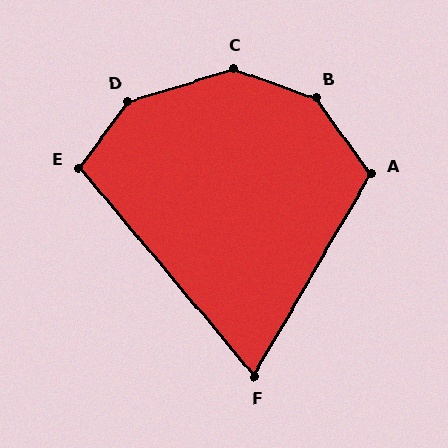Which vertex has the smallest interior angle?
F, at approximately 70 degrees.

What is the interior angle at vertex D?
Approximately 144 degrees (obtuse).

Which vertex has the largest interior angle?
B, at approximately 146 degrees.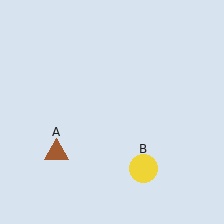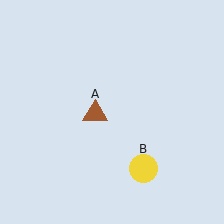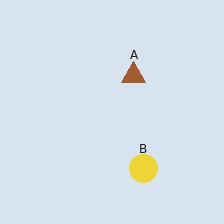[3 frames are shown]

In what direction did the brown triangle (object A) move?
The brown triangle (object A) moved up and to the right.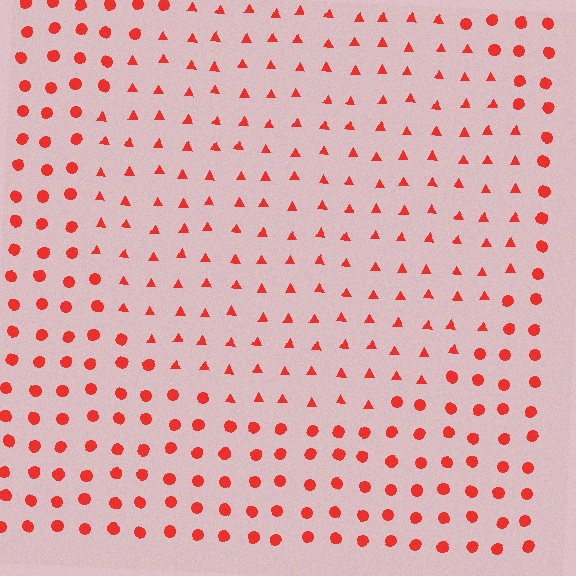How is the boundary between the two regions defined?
The boundary is defined by a change in element shape: triangles inside vs. circles outside. All elements share the same color and spacing.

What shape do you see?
I see a circle.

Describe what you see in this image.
The image is filled with small red elements arranged in a uniform grid. A circle-shaped region contains triangles, while the surrounding area contains circles. The boundary is defined purely by the change in element shape.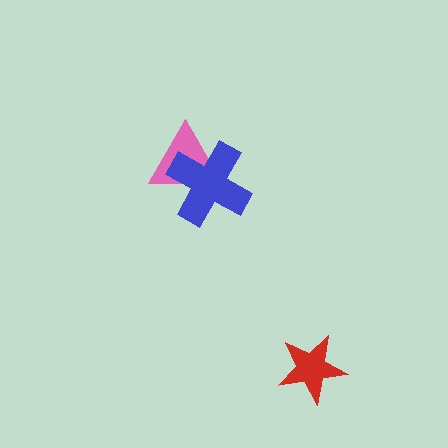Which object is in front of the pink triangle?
The blue cross is in front of the pink triangle.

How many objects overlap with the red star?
0 objects overlap with the red star.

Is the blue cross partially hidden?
No, no other shape covers it.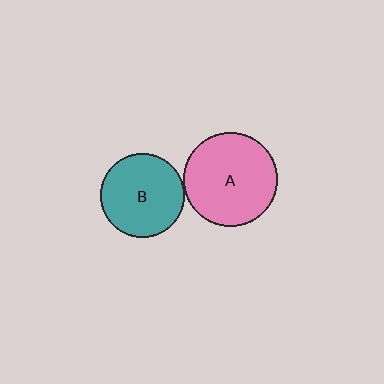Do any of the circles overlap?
No, none of the circles overlap.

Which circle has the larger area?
Circle A (pink).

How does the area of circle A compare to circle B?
Approximately 1.3 times.